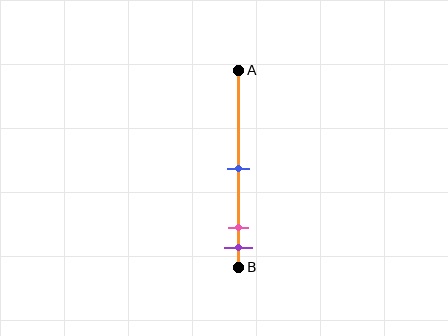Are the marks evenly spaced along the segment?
No, the marks are not evenly spaced.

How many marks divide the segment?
There are 3 marks dividing the segment.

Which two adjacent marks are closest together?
The pink and purple marks are the closest adjacent pair.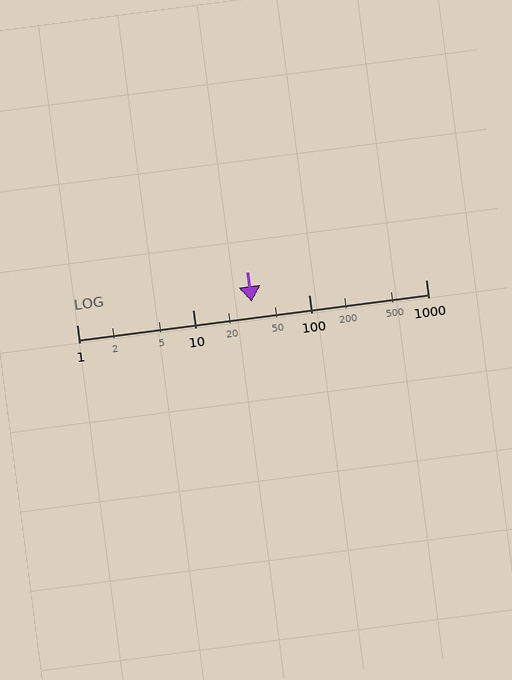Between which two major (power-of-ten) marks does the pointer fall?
The pointer is between 10 and 100.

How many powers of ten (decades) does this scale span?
The scale spans 3 decades, from 1 to 1000.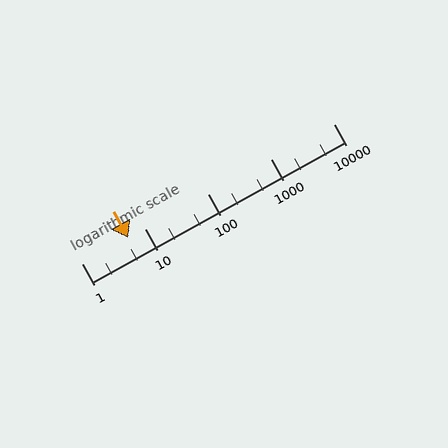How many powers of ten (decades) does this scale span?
The scale spans 4 decades, from 1 to 10000.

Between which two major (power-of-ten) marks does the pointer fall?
The pointer is between 1 and 10.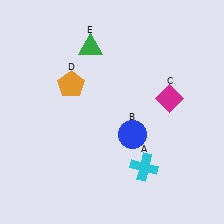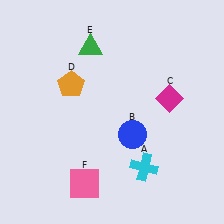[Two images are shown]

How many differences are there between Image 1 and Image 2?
There is 1 difference between the two images.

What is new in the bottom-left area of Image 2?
A pink square (F) was added in the bottom-left area of Image 2.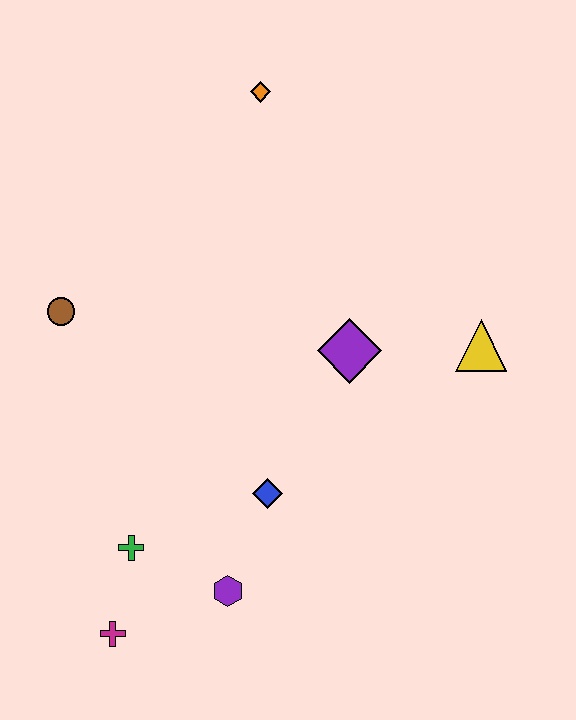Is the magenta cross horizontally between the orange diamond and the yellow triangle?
No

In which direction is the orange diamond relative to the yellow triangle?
The orange diamond is above the yellow triangle.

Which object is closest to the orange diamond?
The purple diamond is closest to the orange diamond.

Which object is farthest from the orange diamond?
The magenta cross is farthest from the orange diamond.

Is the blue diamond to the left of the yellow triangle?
Yes